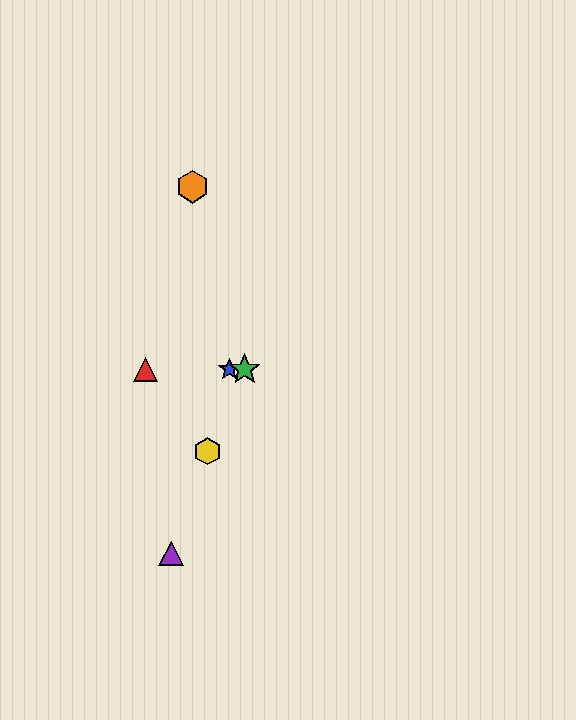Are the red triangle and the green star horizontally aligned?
Yes, both are at y≈369.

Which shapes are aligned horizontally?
The red triangle, the blue star, the green star are aligned horizontally.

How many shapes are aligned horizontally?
3 shapes (the red triangle, the blue star, the green star) are aligned horizontally.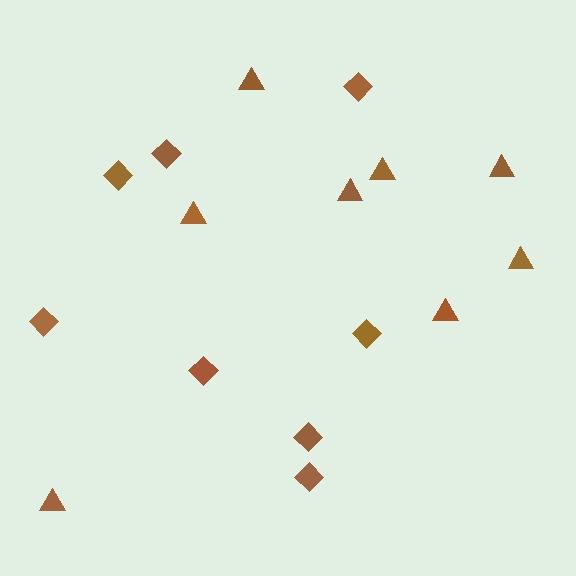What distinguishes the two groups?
There are 2 groups: one group of diamonds (8) and one group of triangles (8).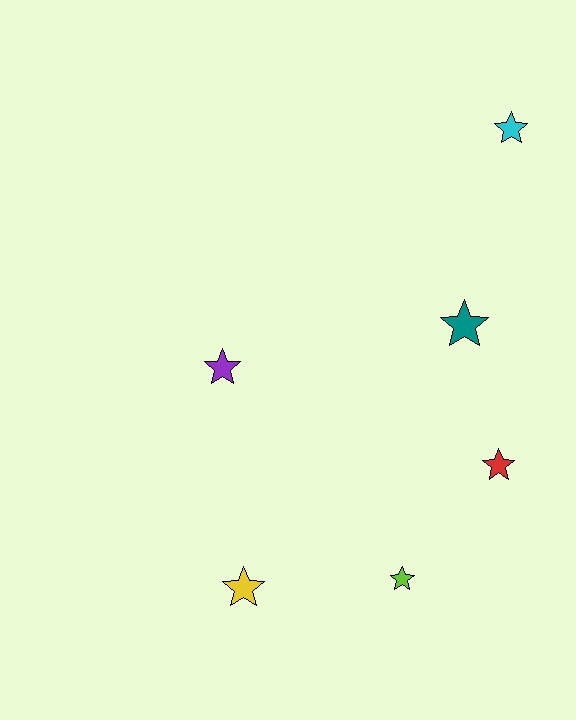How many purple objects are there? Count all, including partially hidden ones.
There is 1 purple object.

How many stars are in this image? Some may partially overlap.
There are 6 stars.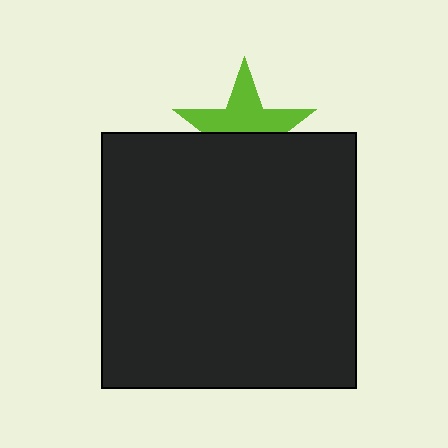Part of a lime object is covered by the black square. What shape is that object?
It is a star.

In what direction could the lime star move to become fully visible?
The lime star could move up. That would shift it out from behind the black square entirely.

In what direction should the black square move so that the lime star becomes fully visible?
The black square should move down. That is the shortest direction to clear the overlap and leave the lime star fully visible.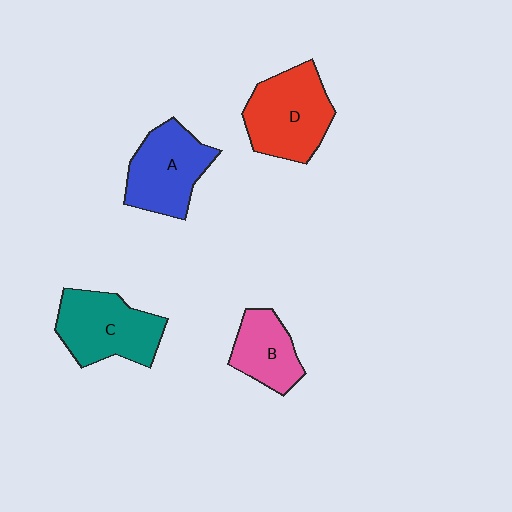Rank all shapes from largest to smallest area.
From largest to smallest: D (red), C (teal), A (blue), B (pink).